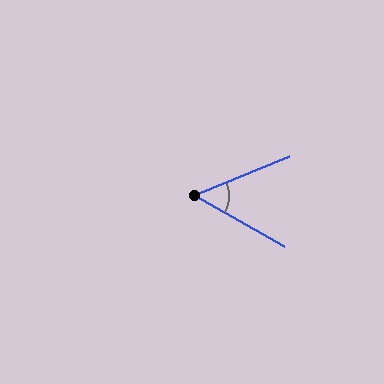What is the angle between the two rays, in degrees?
Approximately 52 degrees.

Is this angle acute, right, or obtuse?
It is acute.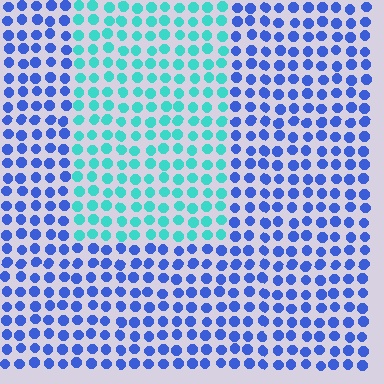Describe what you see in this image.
The image is filled with small blue elements in a uniform arrangement. A rectangle-shaped region is visible where the elements are tinted to a slightly different hue, forming a subtle color boundary.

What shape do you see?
I see a rectangle.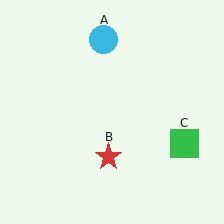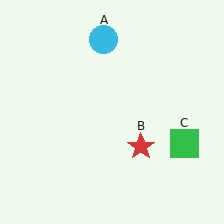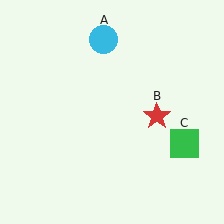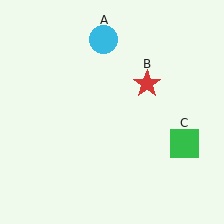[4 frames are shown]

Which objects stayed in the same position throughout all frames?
Cyan circle (object A) and green square (object C) remained stationary.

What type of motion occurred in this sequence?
The red star (object B) rotated counterclockwise around the center of the scene.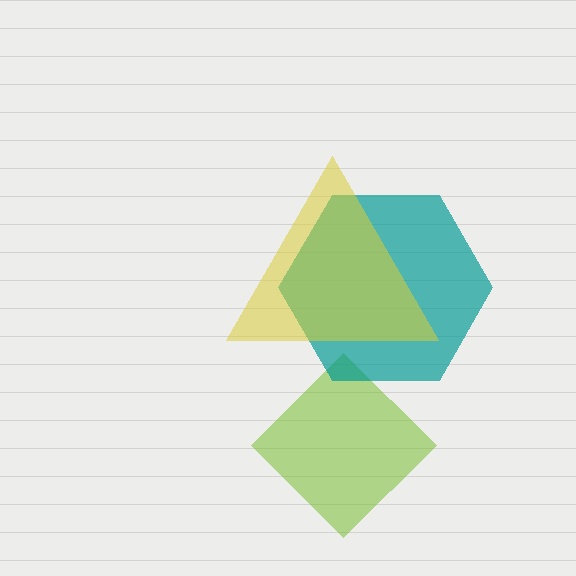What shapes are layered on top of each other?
The layered shapes are: a lime diamond, a teal hexagon, a yellow triangle.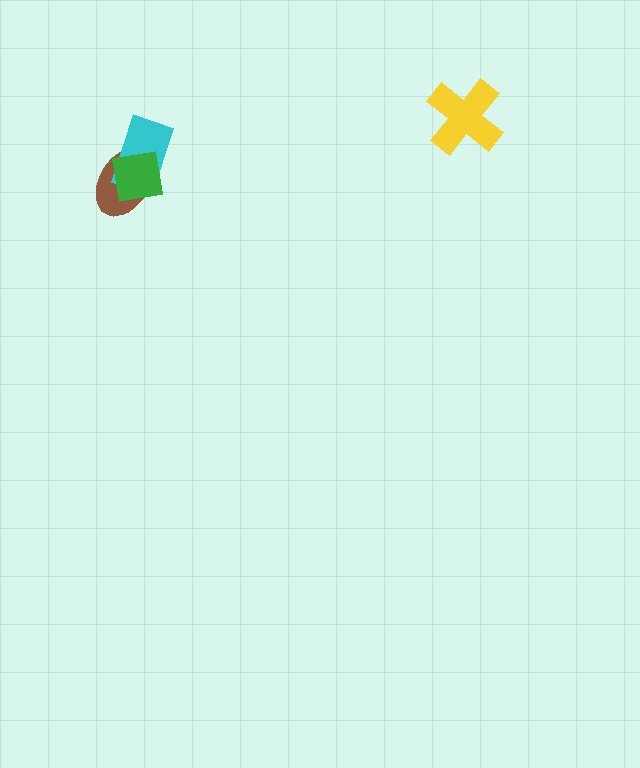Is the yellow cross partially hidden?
No, no other shape covers it.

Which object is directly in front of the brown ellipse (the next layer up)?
The cyan rectangle is directly in front of the brown ellipse.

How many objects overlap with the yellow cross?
0 objects overlap with the yellow cross.